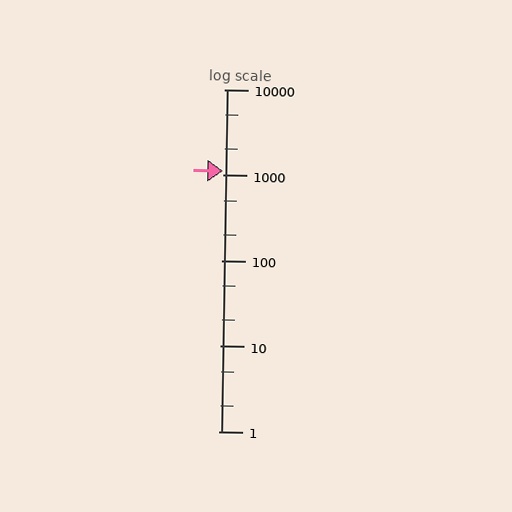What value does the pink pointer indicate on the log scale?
The pointer indicates approximately 1100.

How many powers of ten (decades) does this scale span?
The scale spans 4 decades, from 1 to 10000.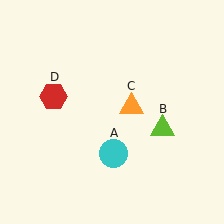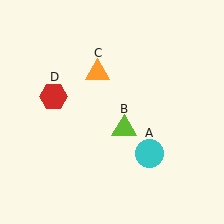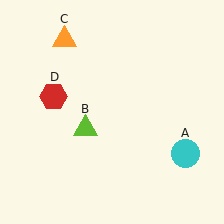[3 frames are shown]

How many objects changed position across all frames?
3 objects changed position: cyan circle (object A), lime triangle (object B), orange triangle (object C).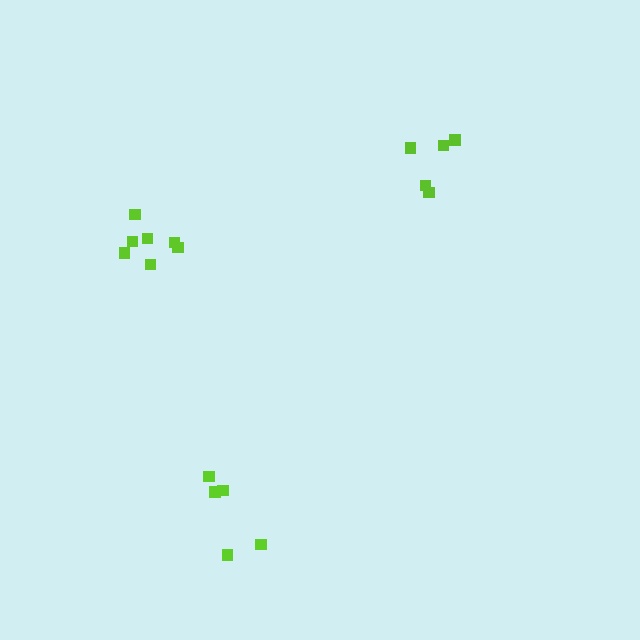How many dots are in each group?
Group 1: 5 dots, Group 2: 7 dots, Group 3: 5 dots (17 total).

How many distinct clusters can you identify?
There are 3 distinct clusters.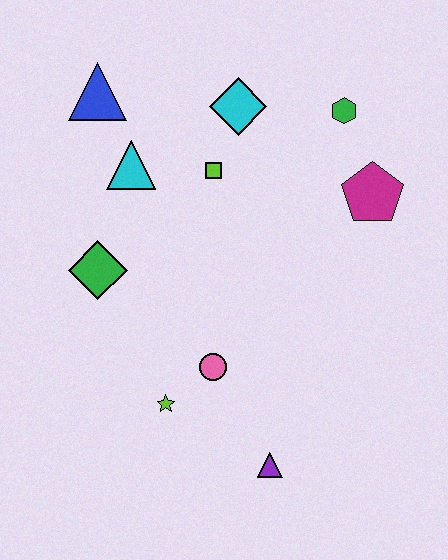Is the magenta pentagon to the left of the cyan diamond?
No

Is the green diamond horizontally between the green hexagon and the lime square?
No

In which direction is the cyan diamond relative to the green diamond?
The cyan diamond is above the green diamond.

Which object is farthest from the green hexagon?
The purple triangle is farthest from the green hexagon.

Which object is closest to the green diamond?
The cyan triangle is closest to the green diamond.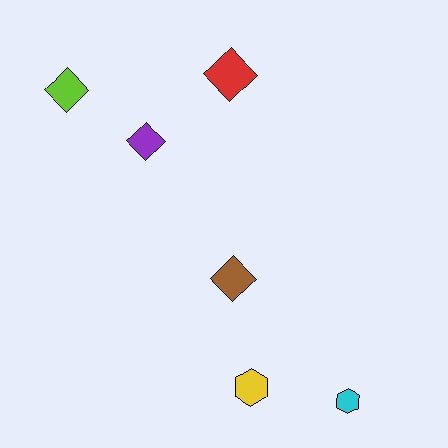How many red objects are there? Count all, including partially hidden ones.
There is 1 red object.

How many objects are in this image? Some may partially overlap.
There are 6 objects.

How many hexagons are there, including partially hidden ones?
There are 2 hexagons.